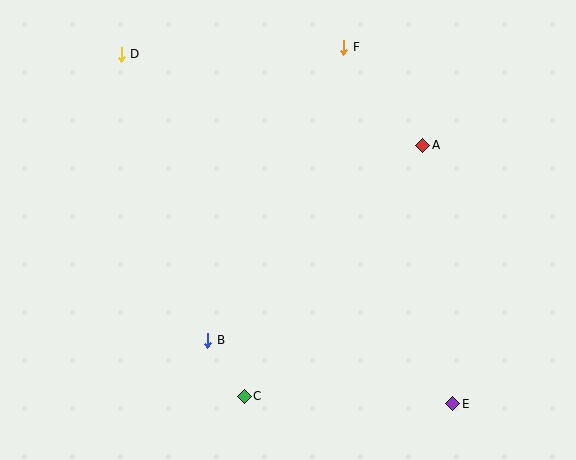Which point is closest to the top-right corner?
Point A is closest to the top-right corner.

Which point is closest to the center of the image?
Point B at (208, 340) is closest to the center.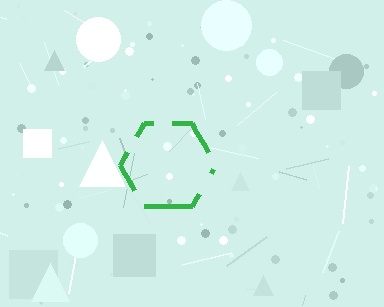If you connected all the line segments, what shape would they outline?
They would outline a hexagon.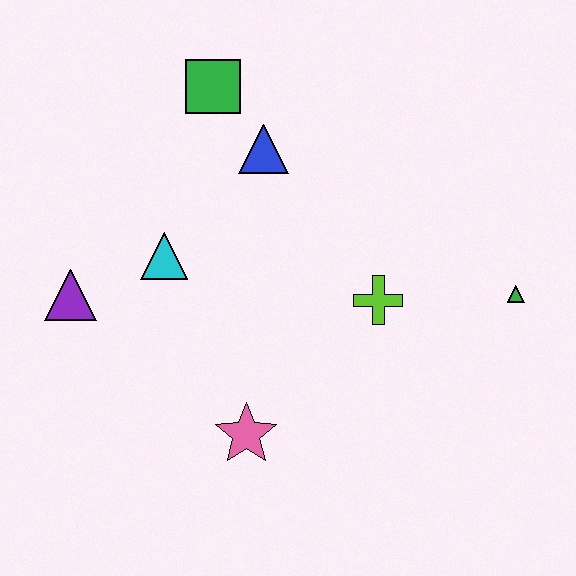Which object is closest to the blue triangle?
The green square is closest to the blue triangle.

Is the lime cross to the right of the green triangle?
No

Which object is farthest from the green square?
The green triangle is farthest from the green square.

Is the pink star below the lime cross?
Yes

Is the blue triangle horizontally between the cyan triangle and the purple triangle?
No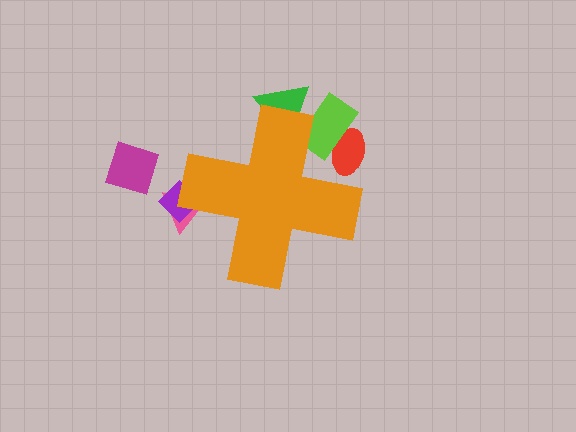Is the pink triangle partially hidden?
Yes, the pink triangle is partially hidden behind the orange cross.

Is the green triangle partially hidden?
Yes, the green triangle is partially hidden behind the orange cross.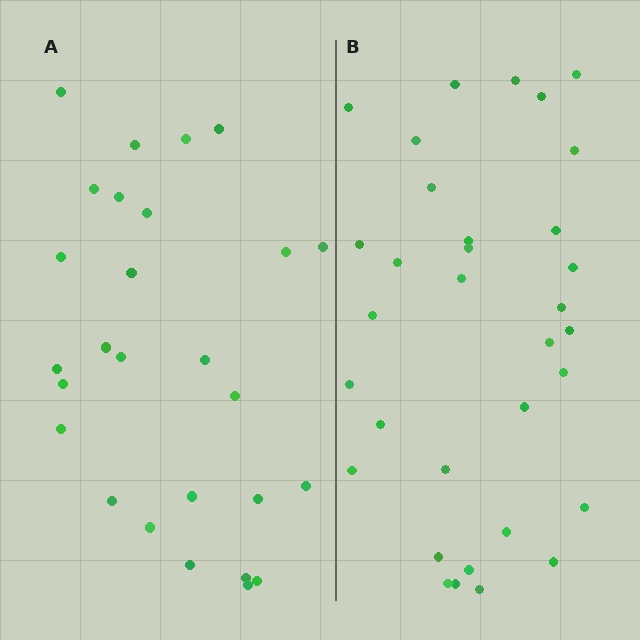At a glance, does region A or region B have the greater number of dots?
Region B (the right region) has more dots.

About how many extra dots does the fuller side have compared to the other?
Region B has about 6 more dots than region A.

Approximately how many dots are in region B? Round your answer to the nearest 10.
About 30 dots. (The exact count is 33, which rounds to 30.)